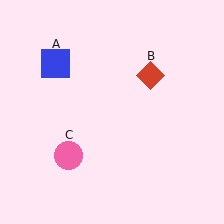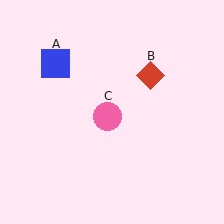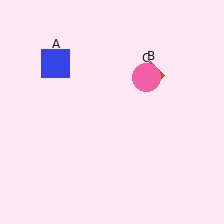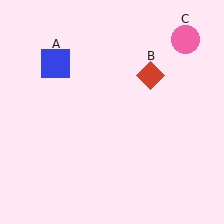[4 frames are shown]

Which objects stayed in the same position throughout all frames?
Blue square (object A) and red diamond (object B) remained stationary.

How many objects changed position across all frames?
1 object changed position: pink circle (object C).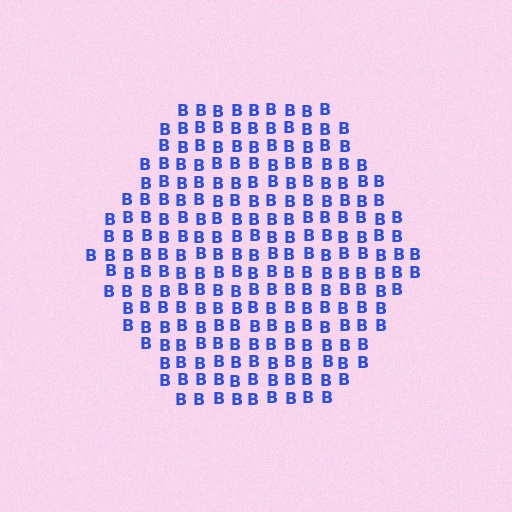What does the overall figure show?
The overall figure shows a hexagon.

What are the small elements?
The small elements are letter B's.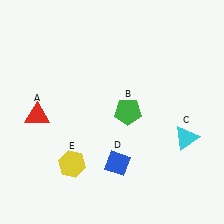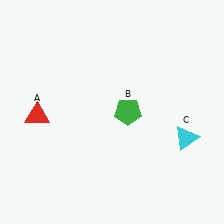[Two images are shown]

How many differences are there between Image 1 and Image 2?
There are 2 differences between the two images.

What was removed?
The yellow hexagon (E), the blue diamond (D) were removed in Image 2.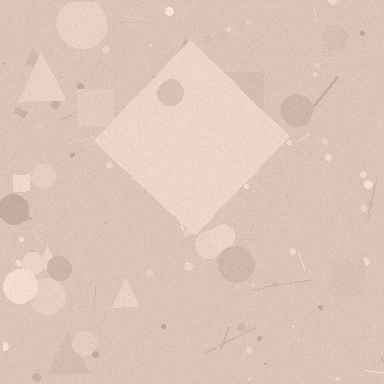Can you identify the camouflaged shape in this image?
The camouflaged shape is a diamond.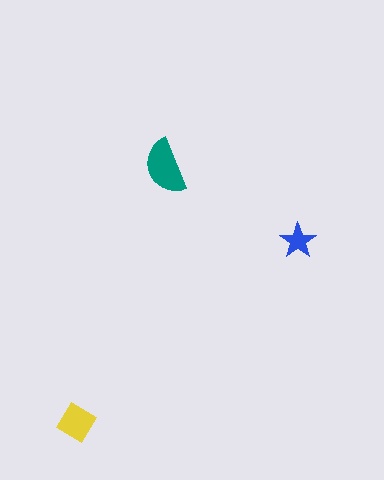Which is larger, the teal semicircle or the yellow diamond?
The teal semicircle.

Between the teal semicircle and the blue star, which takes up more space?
The teal semicircle.